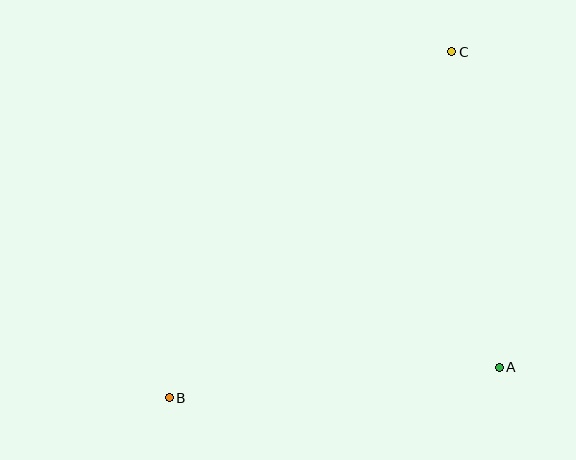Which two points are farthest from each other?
Points B and C are farthest from each other.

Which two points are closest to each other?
Points A and C are closest to each other.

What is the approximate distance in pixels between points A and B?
The distance between A and B is approximately 331 pixels.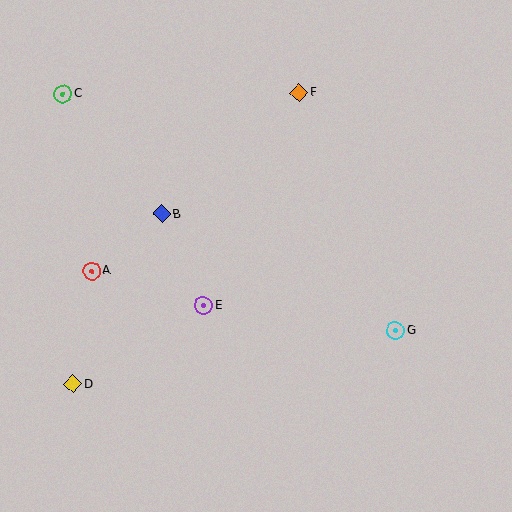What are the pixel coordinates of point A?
Point A is at (92, 271).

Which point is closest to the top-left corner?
Point C is closest to the top-left corner.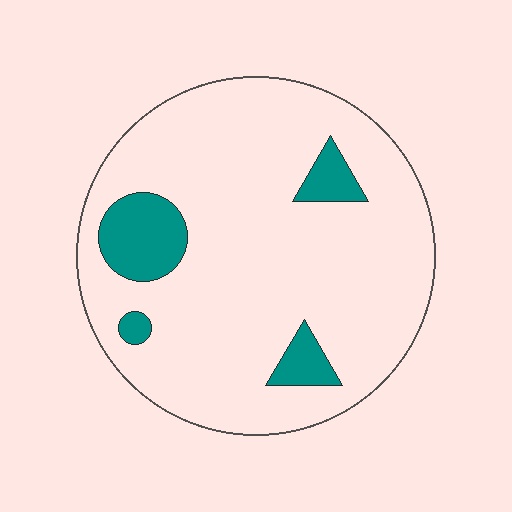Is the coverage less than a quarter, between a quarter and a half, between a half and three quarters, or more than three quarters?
Less than a quarter.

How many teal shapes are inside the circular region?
4.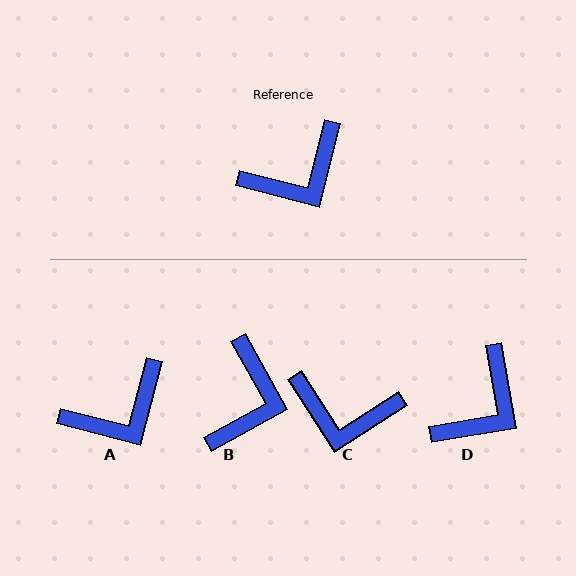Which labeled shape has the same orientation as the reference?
A.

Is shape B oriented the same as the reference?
No, it is off by about 44 degrees.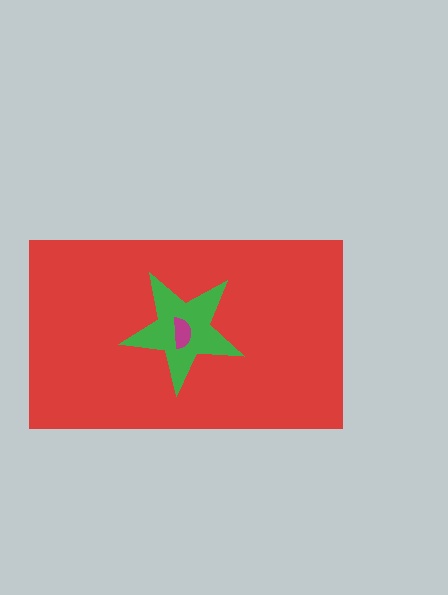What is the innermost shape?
The magenta semicircle.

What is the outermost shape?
The red rectangle.